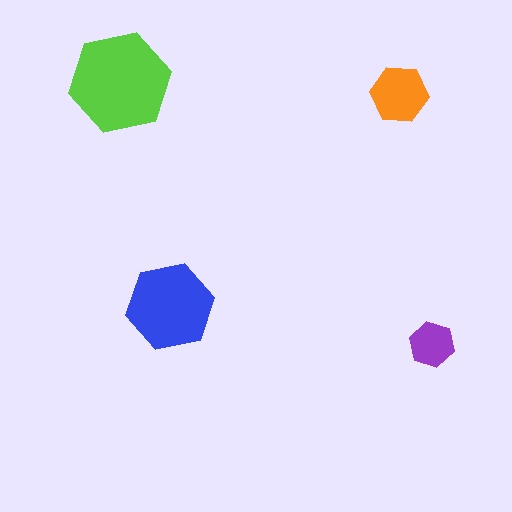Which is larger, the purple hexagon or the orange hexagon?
The orange one.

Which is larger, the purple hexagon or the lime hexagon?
The lime one.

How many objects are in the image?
There are 4 objects in the image.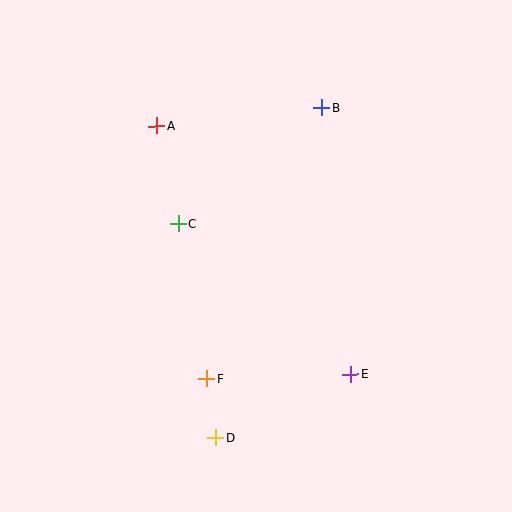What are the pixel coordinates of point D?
Point D is at (215, 438).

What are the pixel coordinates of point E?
Point E is at (351, 374).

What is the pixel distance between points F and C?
The distance between F and C is 158 pixels.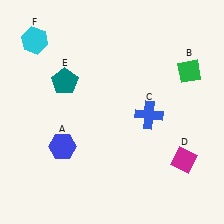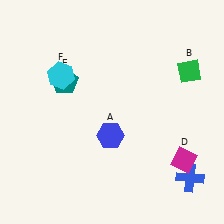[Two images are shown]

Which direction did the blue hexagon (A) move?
The blue hexagon (A) moved right.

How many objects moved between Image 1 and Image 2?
3 objects moved between the two images.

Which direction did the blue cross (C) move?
The blue cross (C) moved down.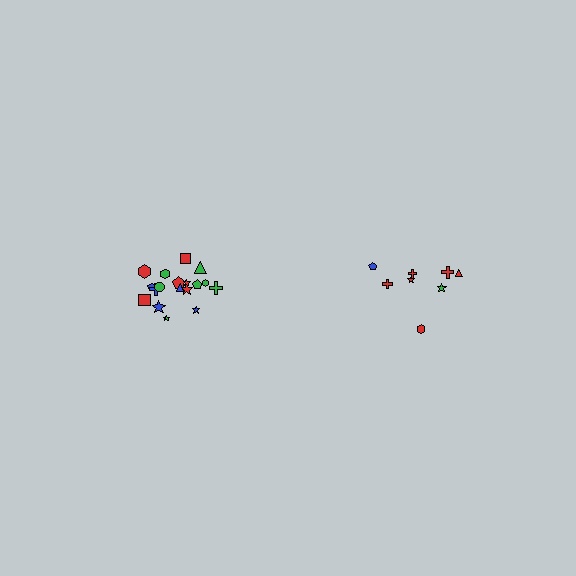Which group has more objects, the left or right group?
The left group.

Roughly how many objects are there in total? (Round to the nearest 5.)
Roughly 25 objects in total.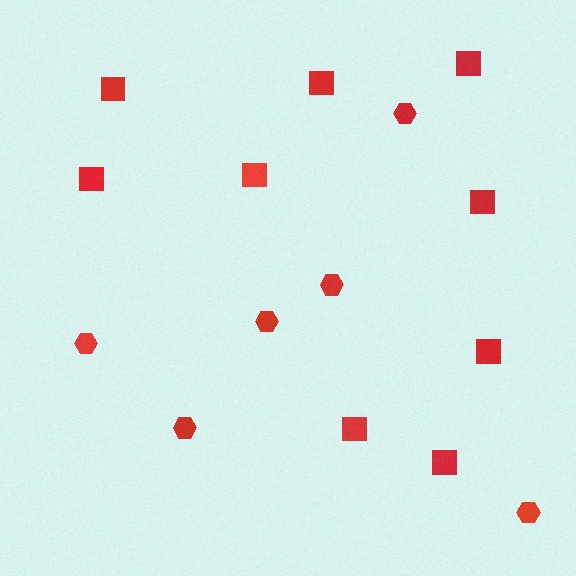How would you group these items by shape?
There are 2 groups: one group of squares (9) and one group of hexagons (6).